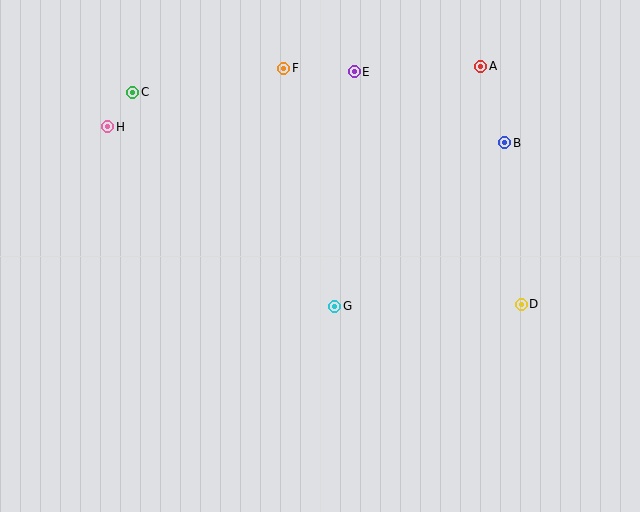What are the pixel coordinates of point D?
Point D is at (521, 304).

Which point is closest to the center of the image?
Point G at (335, 306) is closest to the center.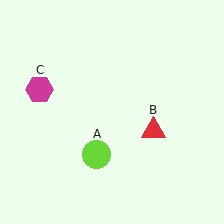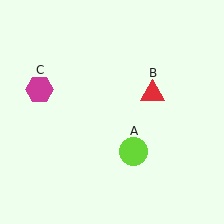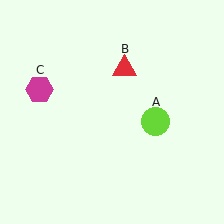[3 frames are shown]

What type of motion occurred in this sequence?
The lime circle (object A), red triangle (object B) rotated counterclockwise around the center of the scene.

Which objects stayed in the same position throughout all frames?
Magenta hexagon (object C) remained stationary.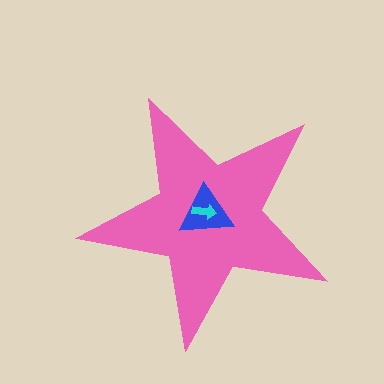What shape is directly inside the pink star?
The blue triangle.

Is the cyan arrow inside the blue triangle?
Yes.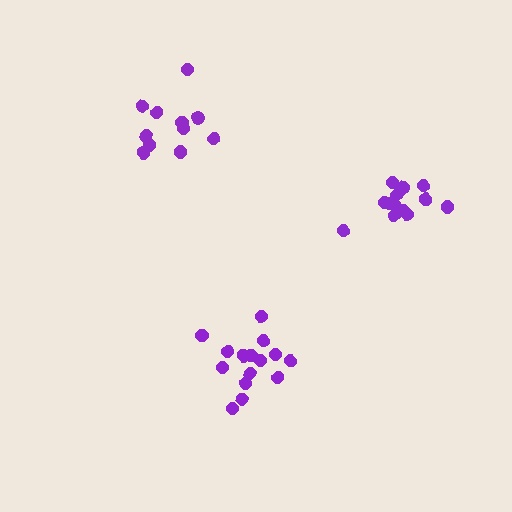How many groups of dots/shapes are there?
There are 3 groups.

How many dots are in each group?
Group 1: 15 dots, Group 2: 14 dots, Group 3: 11 dots (40 total).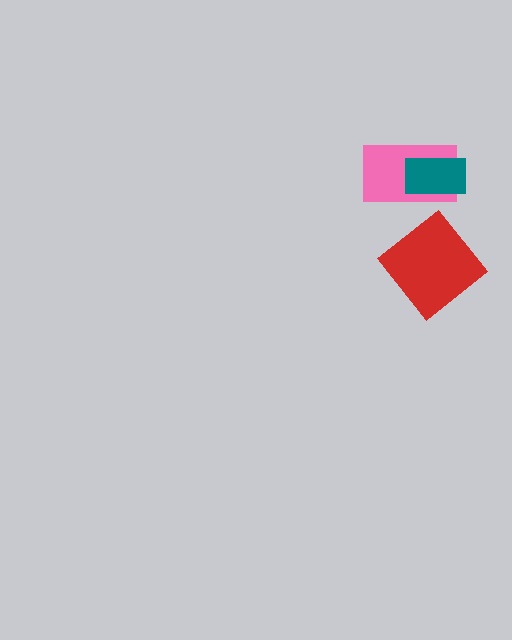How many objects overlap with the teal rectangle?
1 object overlaps with the teal rectangle.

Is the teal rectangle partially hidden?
No, no other shape covers it.